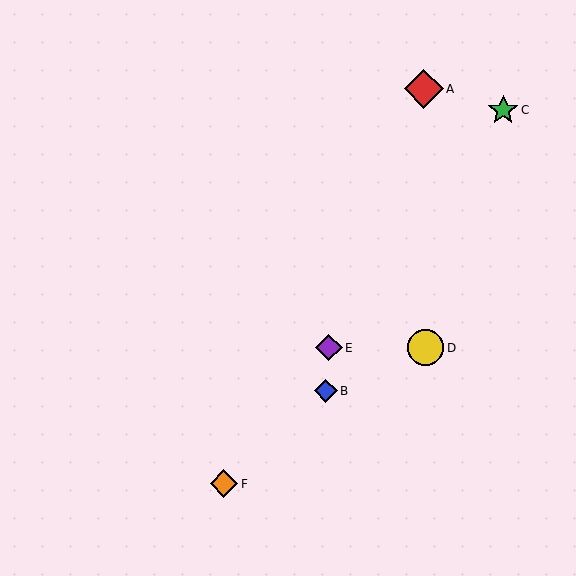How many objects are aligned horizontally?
2 objects (D, E) are aligned horizontally.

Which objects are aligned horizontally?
Objects D, E are aligned horizontally.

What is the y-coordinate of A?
Object A is at y≈89.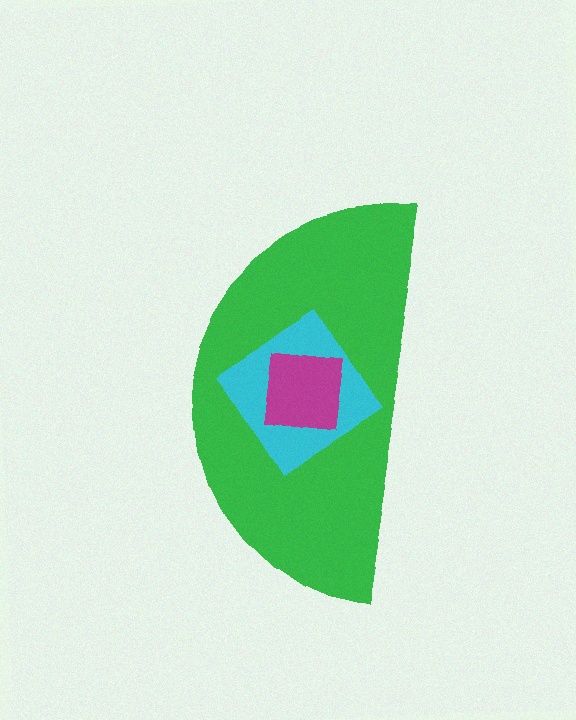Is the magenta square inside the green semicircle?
Yes.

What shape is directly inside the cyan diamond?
The magenta square.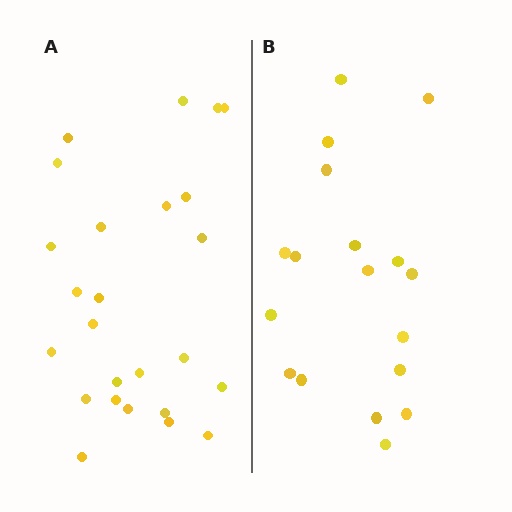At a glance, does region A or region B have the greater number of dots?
Region A (the left region) has more dots.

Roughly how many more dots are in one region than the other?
Region A has roughly 8 or so more dots than region B.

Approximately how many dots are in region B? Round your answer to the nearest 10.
About 20 dots. (The exact count is 18, which rounds to 20.)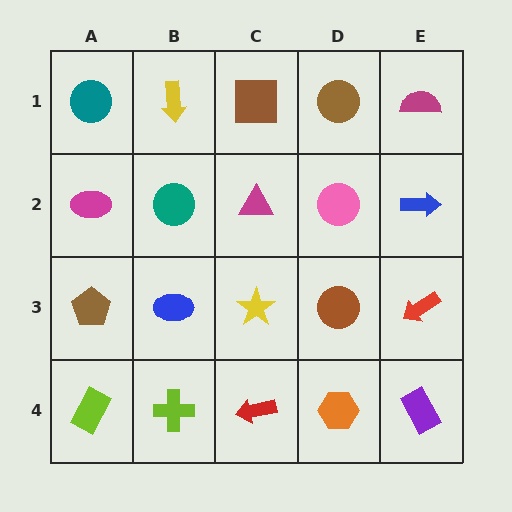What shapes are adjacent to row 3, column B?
A teal circle (row 2, column B), a lime cross (row 4, column B), a brown pentagon (row 3, column A), a yellow star (row 3, column C).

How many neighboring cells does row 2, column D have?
4.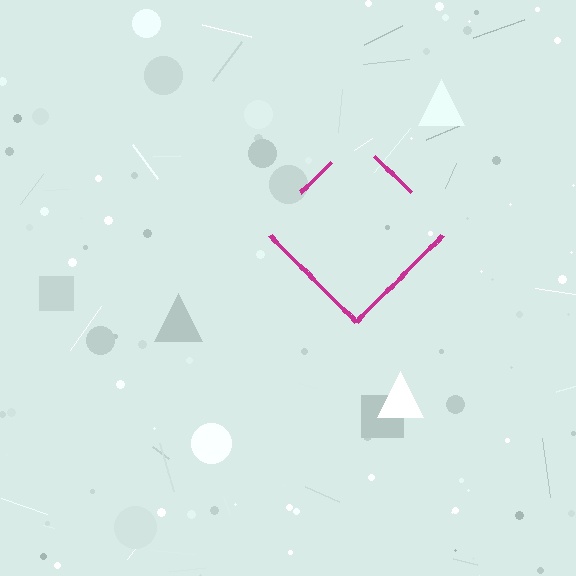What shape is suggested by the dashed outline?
The dashed outline suggests a diamond.